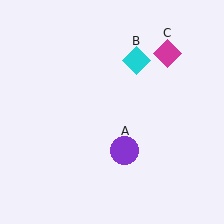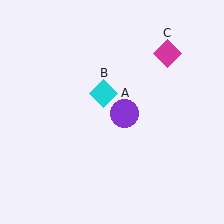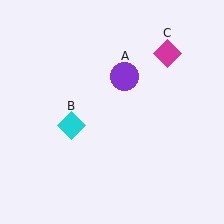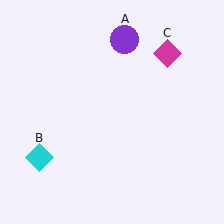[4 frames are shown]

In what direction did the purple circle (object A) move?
The purple circle (object A) moved up.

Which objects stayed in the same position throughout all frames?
Magenta diamond (object C) remained stationary.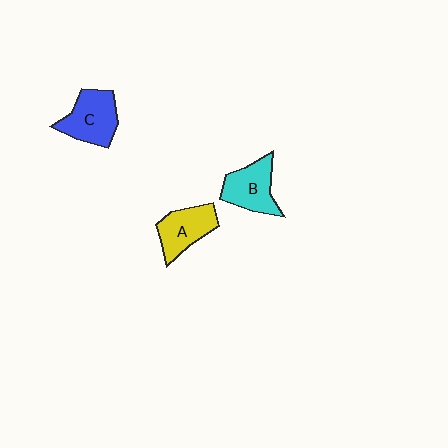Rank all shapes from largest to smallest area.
From largest to smallest: C (blue), B (cyan), A (yellow).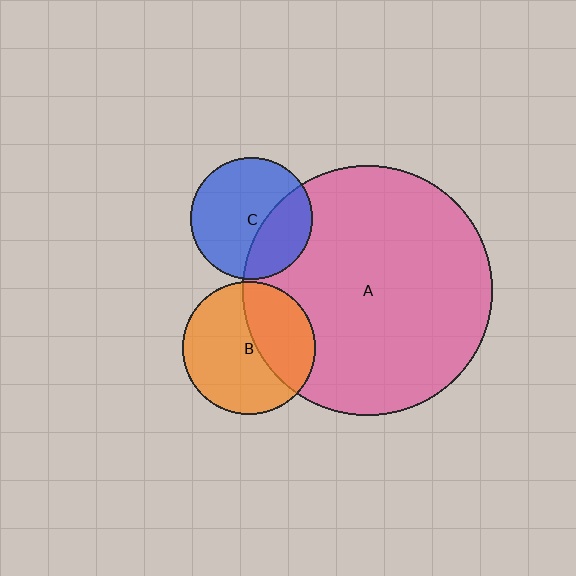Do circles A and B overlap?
Yes.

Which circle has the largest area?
Circle A (pink).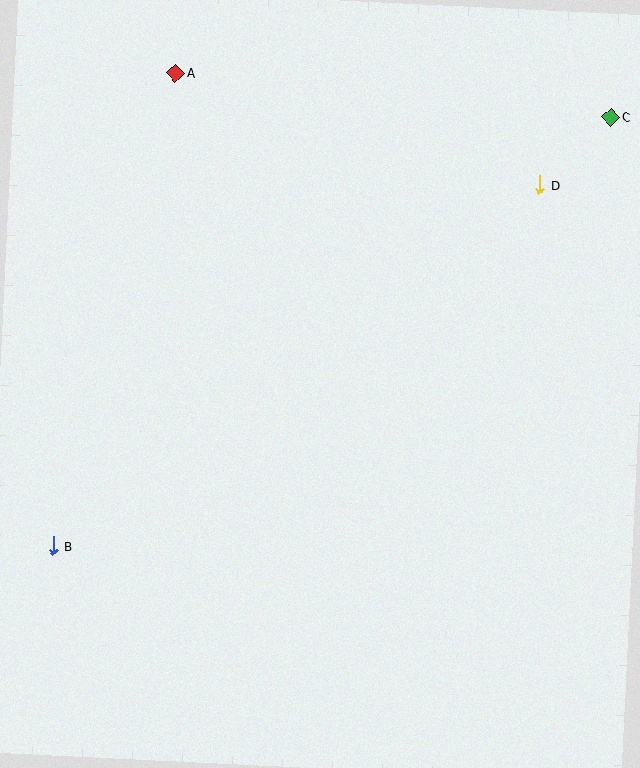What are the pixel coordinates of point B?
Point B is at (53, 546).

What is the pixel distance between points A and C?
The distance between A and C is 438 pixels.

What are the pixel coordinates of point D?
Point D is at (539, 185).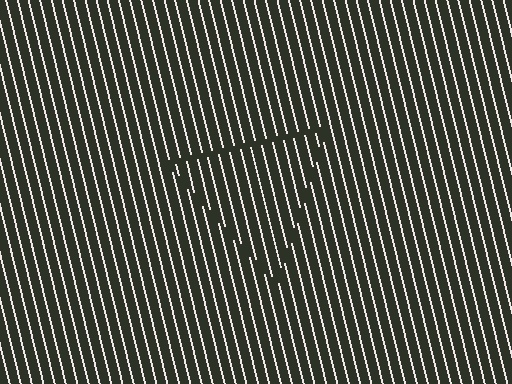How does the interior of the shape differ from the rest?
The interior of the shape contains the same grating, shifted by half a period — the contour is defined by the phase discontinuity where line-ends from the inner and outer gratings abut.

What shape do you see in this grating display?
An illusory triangle. The interior of the shape contains the same grating, shifted by half a period — the contour is defined by the phase discontinuity where line-ends from the inner and outer gratings abut.